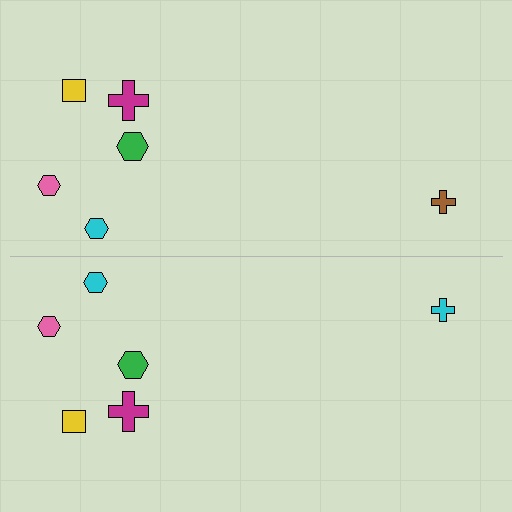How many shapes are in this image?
There are 12 shapes in this image.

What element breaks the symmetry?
The cyan cross on the bottom side breaks the symmetry — its mirror counterpart is brown.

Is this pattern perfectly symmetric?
No, the pattern is not perfectly symmetric. The cyan cross on the bottom side breaks the symmetry — its mirror counterpart is brown.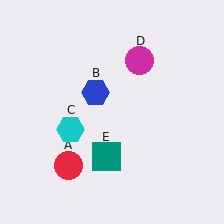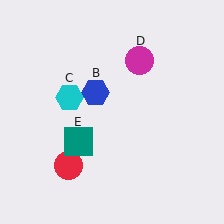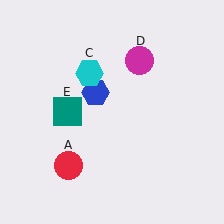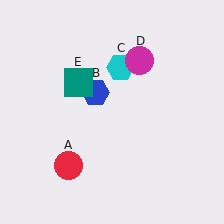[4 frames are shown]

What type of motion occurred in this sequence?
The cyan hexagon (object C), teal square (object E) rotated clockwise around the center of the scene.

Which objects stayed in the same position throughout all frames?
Red circle (object A) and blue hexagon (object B) and magenta circle (object D) remained stationary.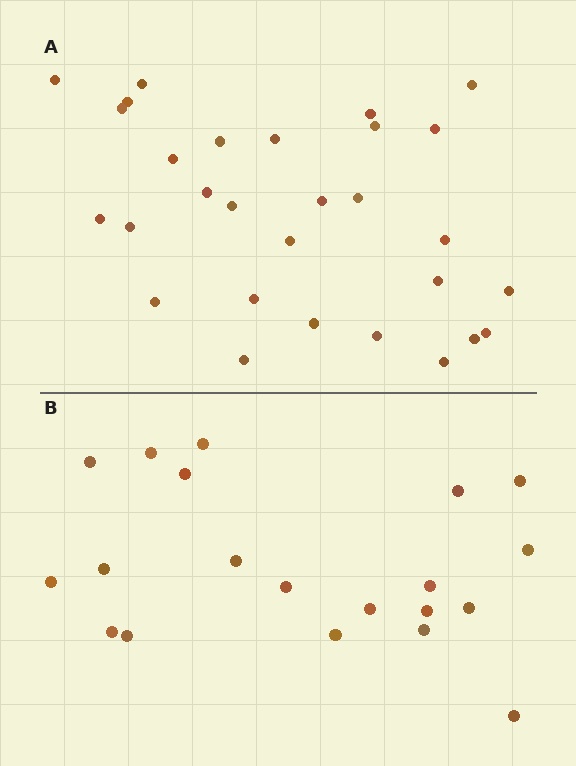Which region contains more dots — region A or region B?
Region A (the top region) has more dots.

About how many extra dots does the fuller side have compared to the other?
Region A has roughly 8 or so more dots than region B.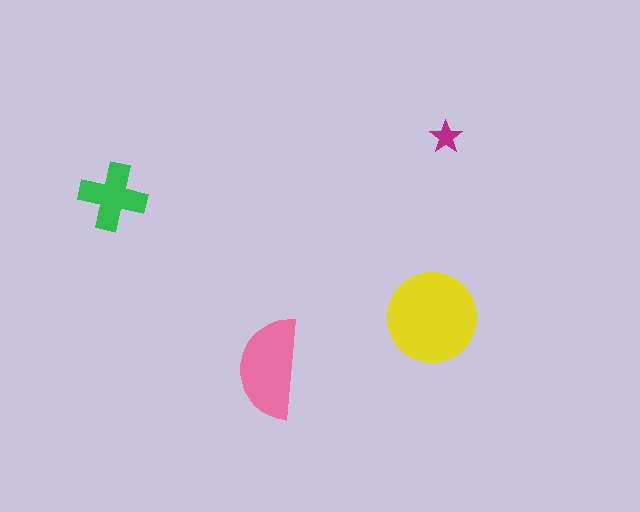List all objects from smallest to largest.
The magenta star, the green cross, the pink semicircle, the yellow circle.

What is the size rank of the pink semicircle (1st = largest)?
2nd.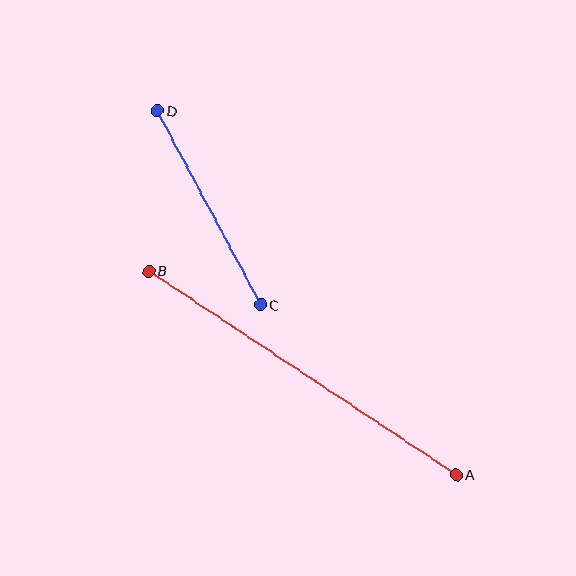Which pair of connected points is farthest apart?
Points A and B are farthest apart.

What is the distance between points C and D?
The distance is approximately 220 pixels.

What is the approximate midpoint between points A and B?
The midpoint is at approximately (303, 373) pixels.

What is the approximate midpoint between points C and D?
The midpoint is at approximately (209, 208) pixels.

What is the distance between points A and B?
The distance is approximately 369 pixels.